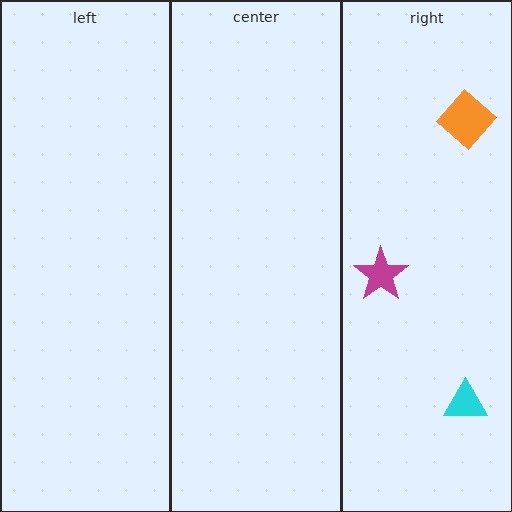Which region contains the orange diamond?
The right region.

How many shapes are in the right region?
3.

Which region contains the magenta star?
The right region.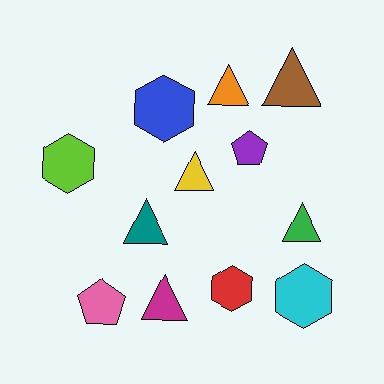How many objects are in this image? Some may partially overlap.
There are 12 objects.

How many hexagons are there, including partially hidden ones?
There are 4 hexagons.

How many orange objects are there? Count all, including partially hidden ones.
There is 1 orange object.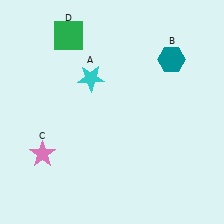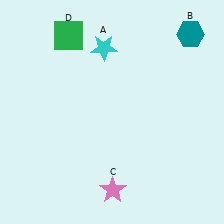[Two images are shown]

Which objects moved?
The objects that moved are: the cyan star (A), the teal hexagon (B), the pink star (C).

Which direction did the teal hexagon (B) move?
The teal hexagon (B) moved up.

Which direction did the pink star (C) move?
The pink star (C) moved right.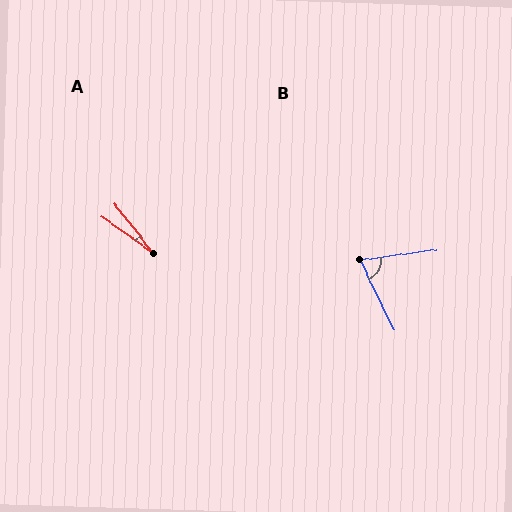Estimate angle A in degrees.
Approximately 17 degrees.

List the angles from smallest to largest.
A (17°), B (72°).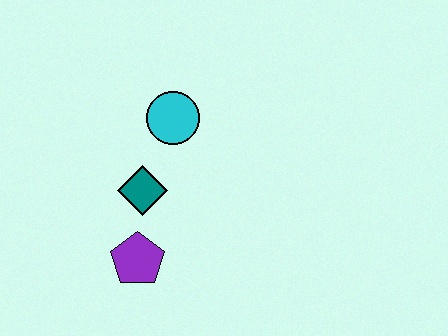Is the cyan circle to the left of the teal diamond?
No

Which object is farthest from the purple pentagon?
The cyan circle is farthest from the purple pentagon.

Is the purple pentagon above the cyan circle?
No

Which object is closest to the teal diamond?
The purple pentagon is closest to the teal diamond.